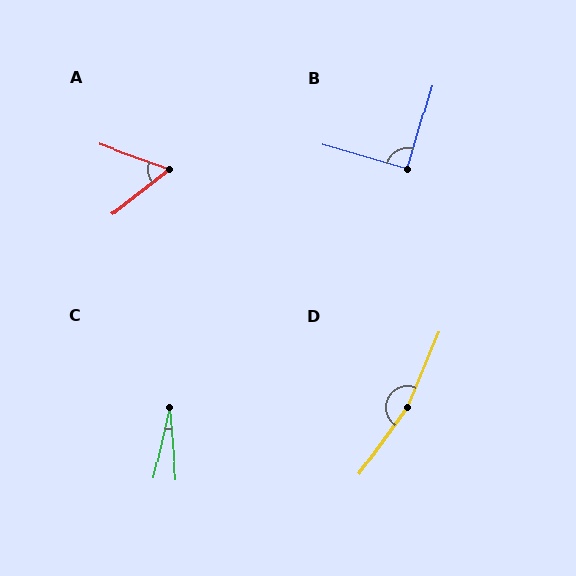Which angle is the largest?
D, at approximately 167 degrees.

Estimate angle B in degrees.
Approximately 90 degrees.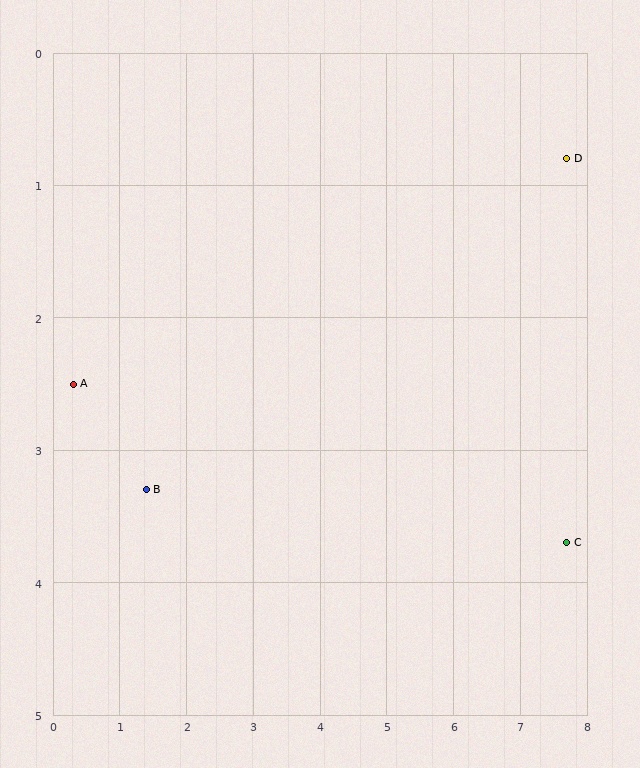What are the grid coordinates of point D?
Point D is at approximately (7.7, 0.8).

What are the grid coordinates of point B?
Point B is at approximately (1.4, 3.3).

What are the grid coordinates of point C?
Point C is at approximately (7.7, 3.7).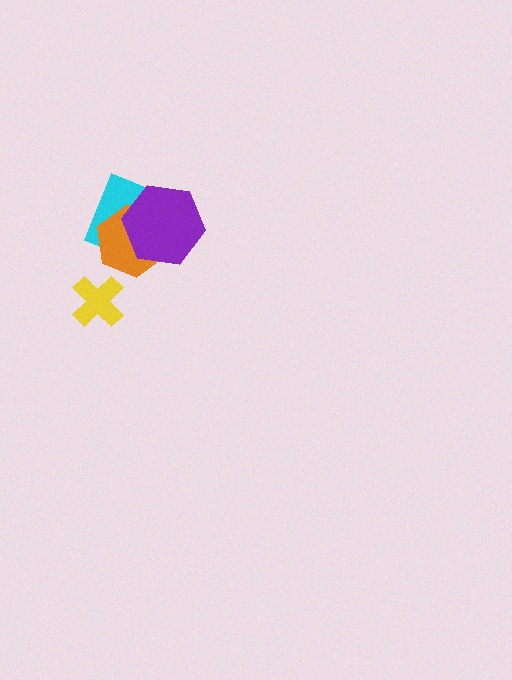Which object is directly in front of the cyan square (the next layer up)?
The orange hexagon is directly in front of the cyan square.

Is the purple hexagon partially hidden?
No, no other shape covers it.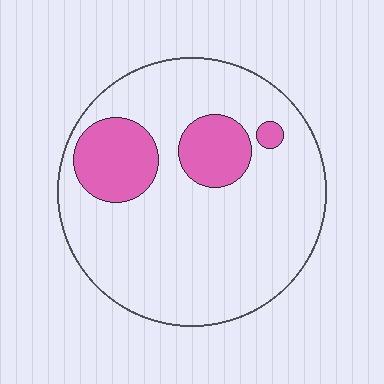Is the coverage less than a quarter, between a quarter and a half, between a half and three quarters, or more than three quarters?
Less than a quarter.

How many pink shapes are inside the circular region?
3.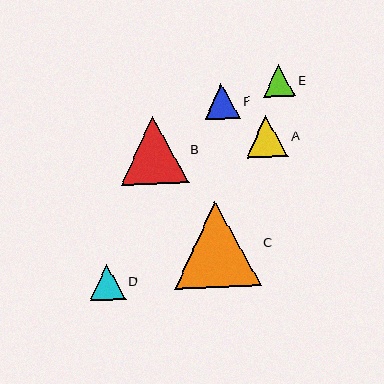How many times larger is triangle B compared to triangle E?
Triangle B is approximately 2.1 times the size of triangle E.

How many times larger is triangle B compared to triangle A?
Triangle B is approximately 1.6 times the size of triangle A.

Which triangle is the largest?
Triangle C is the largest with a size of approximately 87 pixels.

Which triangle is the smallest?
Triangle E is the smallest with a size of approximately 32 pixels.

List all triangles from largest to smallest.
From largest to smallest: C, B, A, D, F, E.